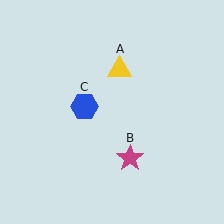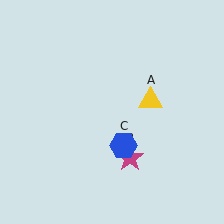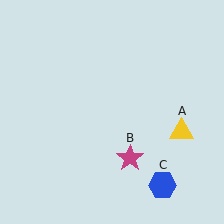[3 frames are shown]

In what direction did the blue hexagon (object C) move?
The blue hexagon (object C) moved down and to the right.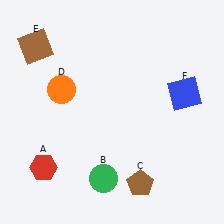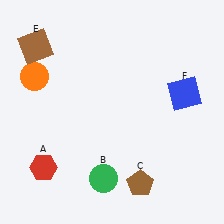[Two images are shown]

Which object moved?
The orange circle (D) moved left.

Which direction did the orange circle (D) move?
The orange circle (D) moved left.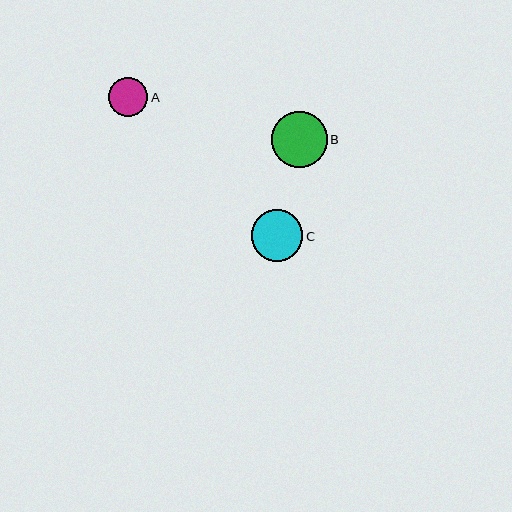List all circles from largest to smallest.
From largest to smallest: B, C, A.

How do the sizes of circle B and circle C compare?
Circle B and circle C are approximately the same size.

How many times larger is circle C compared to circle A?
Circle C is approximately 1.3 times the size of circle A.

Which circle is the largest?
Circle B is the largest with a size of approximately 56 pixels.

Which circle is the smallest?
Circle A is the smallest with a size of approximately 39 pixels.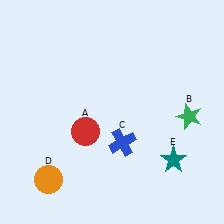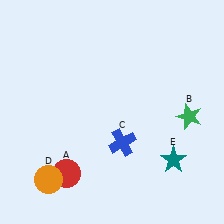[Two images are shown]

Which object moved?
The red circle (A) moved down.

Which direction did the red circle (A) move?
The red circle (A) moved down.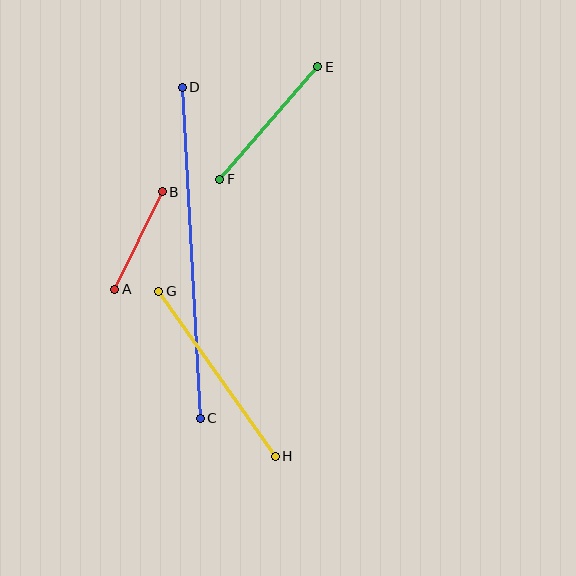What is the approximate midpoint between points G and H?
The midpoint is at approximately (217, 374) pixels.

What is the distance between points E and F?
The distance is approximately 149 pixels.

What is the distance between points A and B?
The distance is approximately 109 pixels.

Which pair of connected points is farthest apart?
Points C and D are farthest apart.